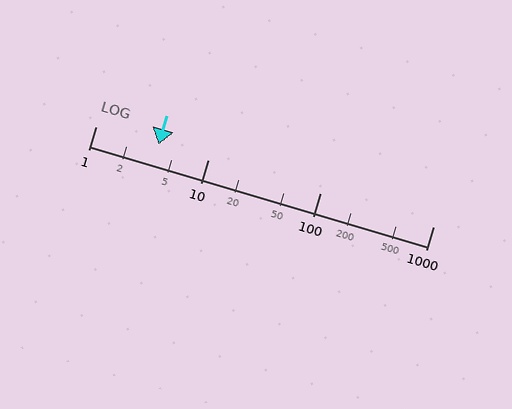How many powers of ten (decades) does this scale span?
The scale spans 3 decades, from 1 to 1000.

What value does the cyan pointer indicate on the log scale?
The pointer indicates approximately 3.6.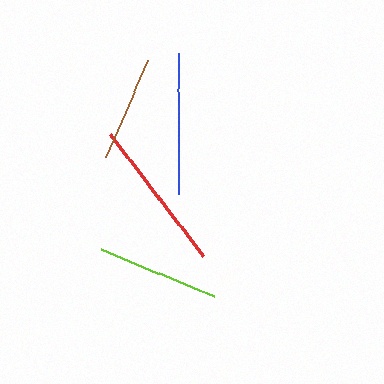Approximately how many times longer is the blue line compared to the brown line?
The blue line is approximately 1.3 times the length of the brown line.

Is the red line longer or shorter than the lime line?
The red line is longer than the lime line.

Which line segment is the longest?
The red line is the longest at approximately 153 pixels.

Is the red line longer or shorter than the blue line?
The red line is longer than the blue line.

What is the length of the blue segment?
The blue segment is approximately 141 pixels long.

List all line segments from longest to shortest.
From longest to shortest: red, blue, lime, brown.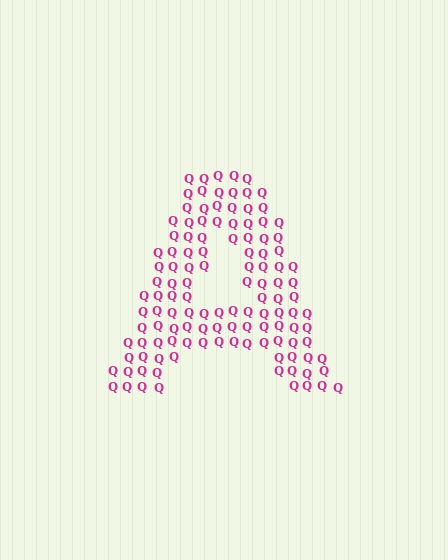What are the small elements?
The small elements are letter Q's.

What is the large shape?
The large shape is the letter A.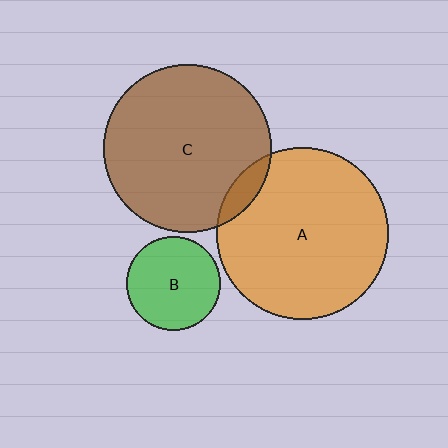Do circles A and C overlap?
Yes.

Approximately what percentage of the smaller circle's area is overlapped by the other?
Approximately 5%.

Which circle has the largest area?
Circle A (orange).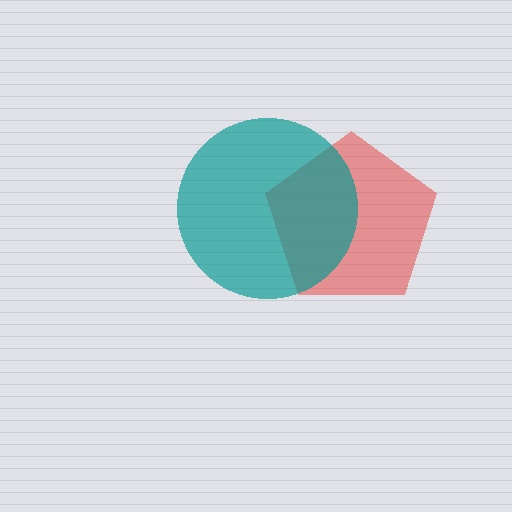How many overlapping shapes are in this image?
There are 2 overlapping shapes in the image.